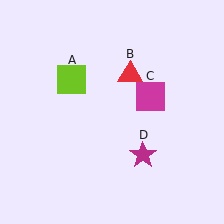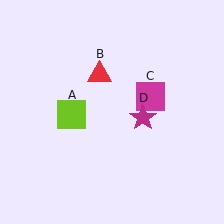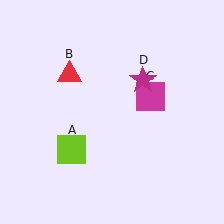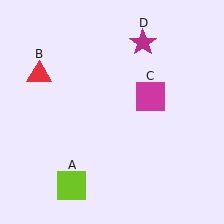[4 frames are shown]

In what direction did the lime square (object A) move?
The lime square (object A) moved down.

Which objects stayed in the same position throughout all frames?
Magenta square (object C) remained stationary.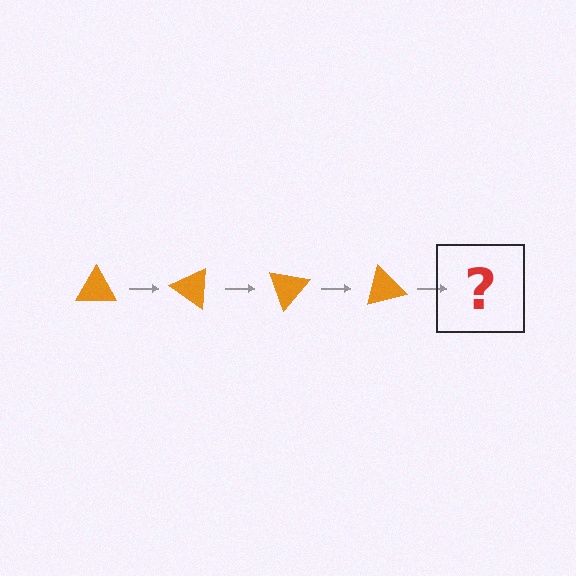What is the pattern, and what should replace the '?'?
The pattern is that the triangle rotates 35 degrees each step. The '?' should be an orange triangle rotated 140 degrees.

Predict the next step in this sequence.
The next step is an orange triangle rotated 140 degrees.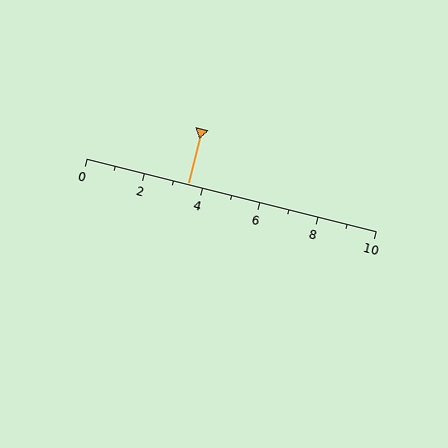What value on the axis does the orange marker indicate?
The marker indicates approximately 3.5.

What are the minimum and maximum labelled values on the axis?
The axis runs from 0 to 10.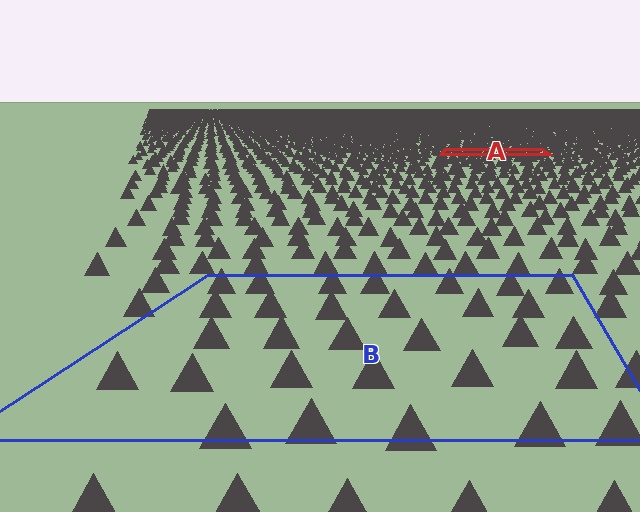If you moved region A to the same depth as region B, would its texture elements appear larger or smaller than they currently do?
They would appear larger. At a closer depth, the same texture elements are projected at a bigger on-screen size.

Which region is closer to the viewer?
Region B is closer. The texture elements there are larger and more spread out.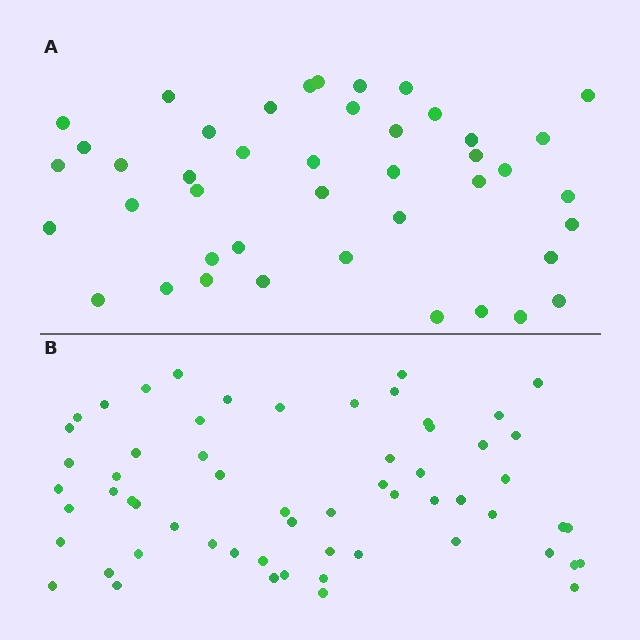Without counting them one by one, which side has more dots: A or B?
Region B (the bottom region) has more dots.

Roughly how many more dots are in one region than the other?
Region B has approximately 15 more dots than region A.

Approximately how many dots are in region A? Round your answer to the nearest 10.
About 40 dots. (The exact count is 43, which rounds to 40.)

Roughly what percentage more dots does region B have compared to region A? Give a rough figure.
About 40% more.